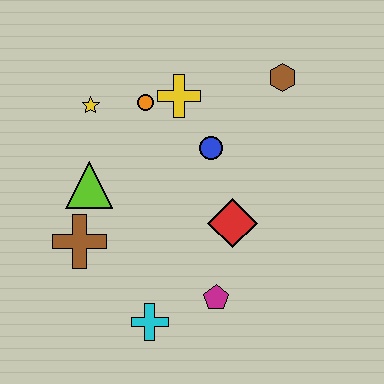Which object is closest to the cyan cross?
The magenta pentagon is closest to the cyan cross.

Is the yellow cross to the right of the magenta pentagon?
No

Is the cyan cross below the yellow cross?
Yes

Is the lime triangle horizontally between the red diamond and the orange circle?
No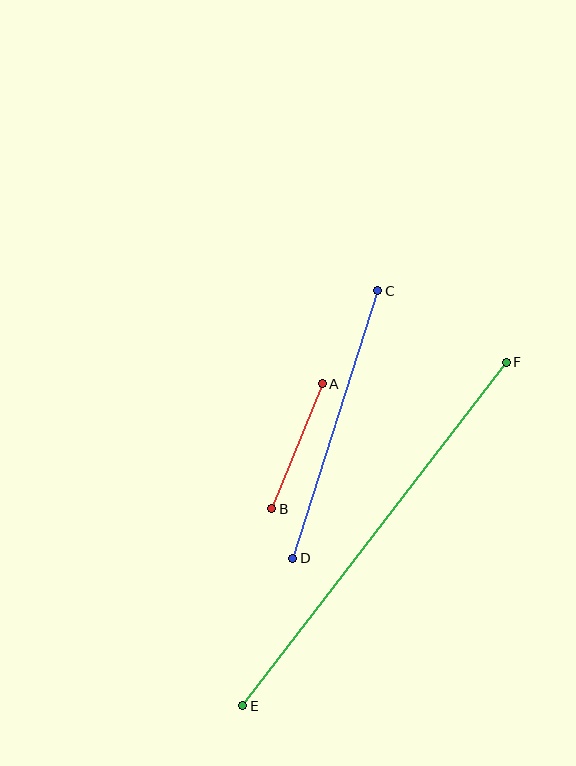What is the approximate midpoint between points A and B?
The midpoint is at approximately (297, 446) pixels.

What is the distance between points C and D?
The distance is approximately 281 pixels.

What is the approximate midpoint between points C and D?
The midpoint is at approximately (335, 425) pixels.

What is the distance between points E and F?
The distance is approximately 433 pixels.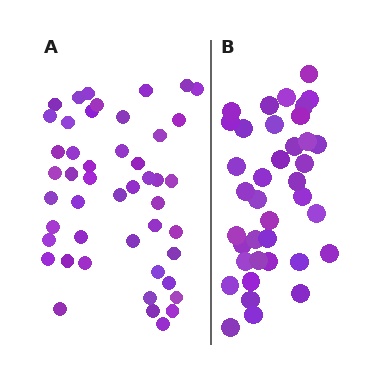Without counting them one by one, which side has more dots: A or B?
Region A (the left region) has more dots.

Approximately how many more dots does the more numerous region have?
Region A has roughly 8 or so more dots than region B.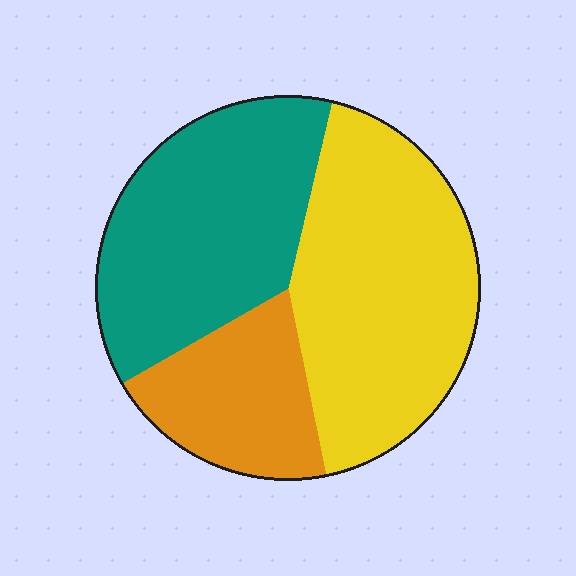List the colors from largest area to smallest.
From largest to smallest: yellow, teal, orange.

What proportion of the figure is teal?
Teal covers 37% of the figure.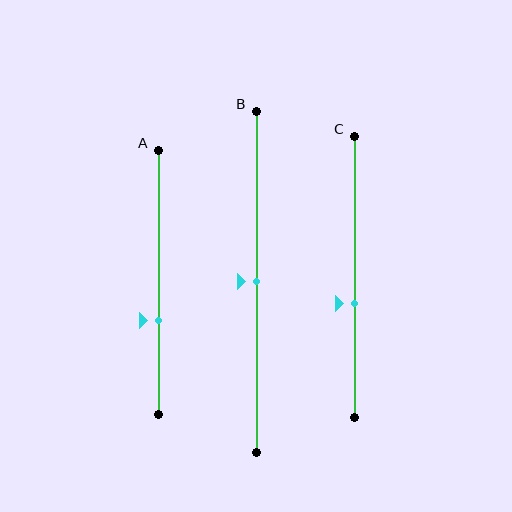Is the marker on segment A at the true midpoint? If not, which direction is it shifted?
No, the marker on segment A is shifted downward by about 14% of the segment length.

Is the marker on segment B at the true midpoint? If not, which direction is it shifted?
Yes, the marker on segment B is at the true midpoint.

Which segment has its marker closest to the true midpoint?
Segment B has its marker closest to the true midpoint.